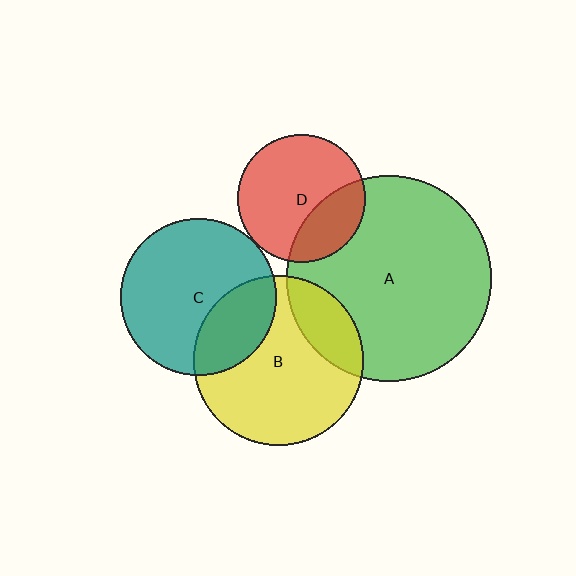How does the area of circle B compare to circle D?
Approximately 1.8 times.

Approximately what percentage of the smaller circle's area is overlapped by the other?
Approximately 30%.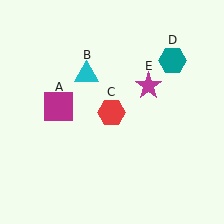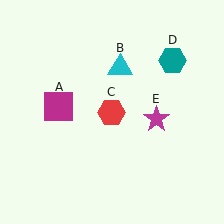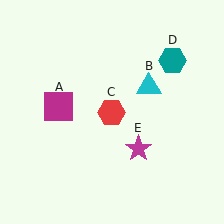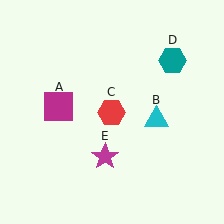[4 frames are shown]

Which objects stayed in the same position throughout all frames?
Magenta square (object A) and red hexagon (object C) and teal hexagon (object D) remained stationary.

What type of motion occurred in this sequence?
The cyan triangle (object B), magenta star (object E) rotated clockwise around the center of the scene.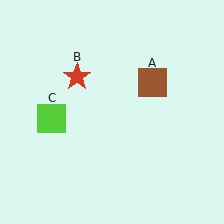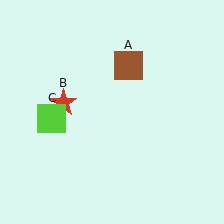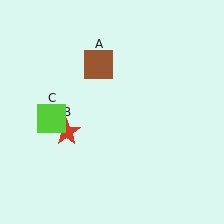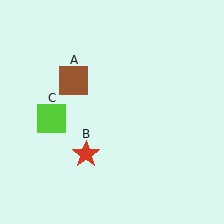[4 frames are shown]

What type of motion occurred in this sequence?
The brown square (object A), red star (object B) rotated counterclockwise around the center of the scene.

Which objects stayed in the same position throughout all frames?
Lime square (object C) remained stationary.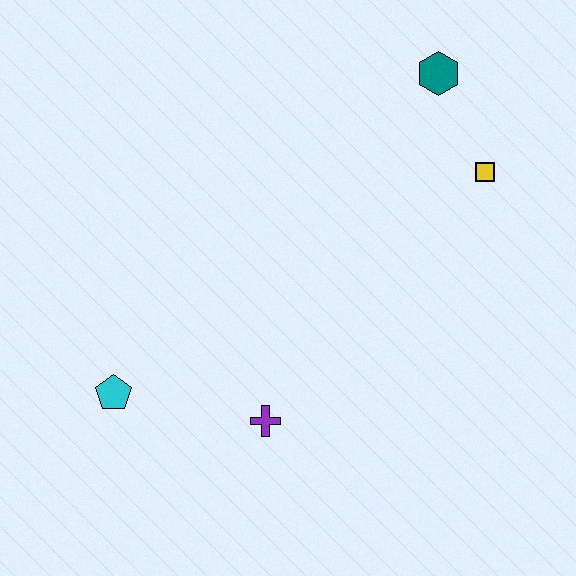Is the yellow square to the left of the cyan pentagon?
No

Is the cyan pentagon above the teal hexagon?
No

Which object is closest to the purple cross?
The cyan pentagon is closest to the purple cross.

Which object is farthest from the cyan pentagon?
The teal hexagon is farthest from the cyan pentagon.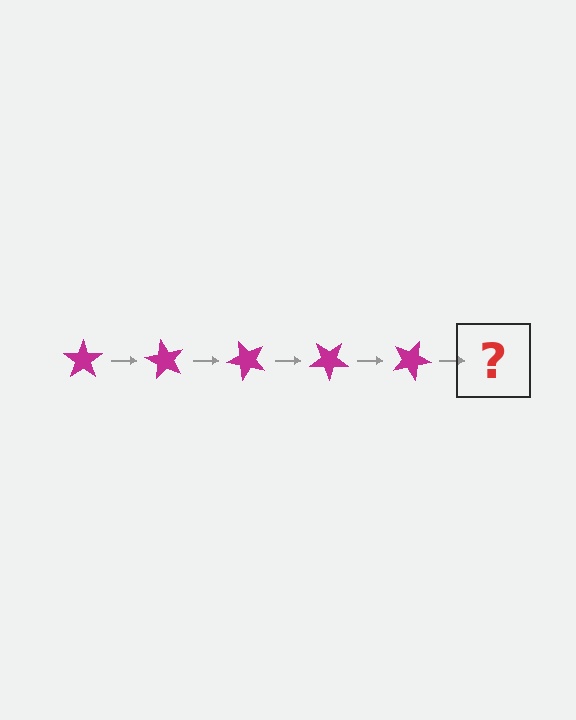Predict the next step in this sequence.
The next step is a magenta star rotated 300 degrees.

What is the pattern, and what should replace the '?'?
The pattern is that the star rotates 60 degrees each step. The '?' should be a magenta star rotated 300 degrees.